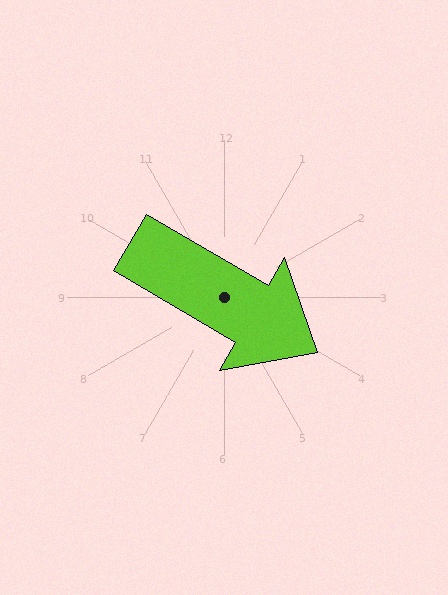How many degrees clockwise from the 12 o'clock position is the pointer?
Approximately 120 degrees.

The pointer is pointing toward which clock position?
Roughly 4 o'clock.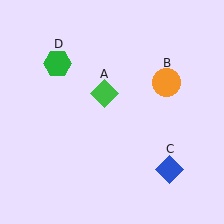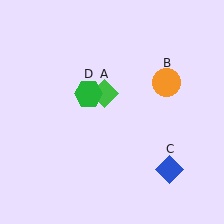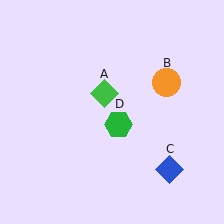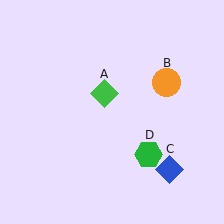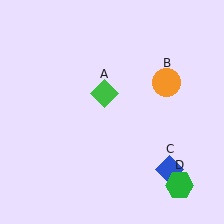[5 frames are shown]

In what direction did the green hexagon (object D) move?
The green hexagon (object D) moved down and to the right.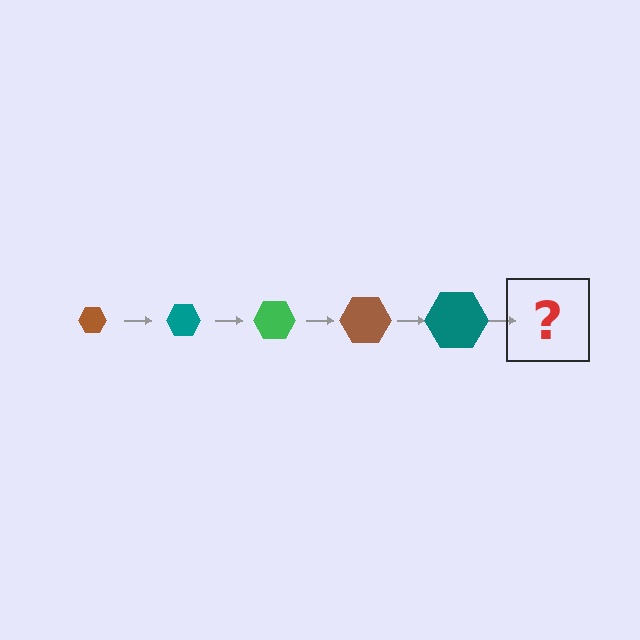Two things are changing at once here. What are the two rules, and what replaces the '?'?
The two rules are that the hexagon grows larger each step and the color cycles through brown, teal, and green. The '?' should be a green hexagon, larger than the previous one.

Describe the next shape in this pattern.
It should be a green hexagon, larger than the previous one.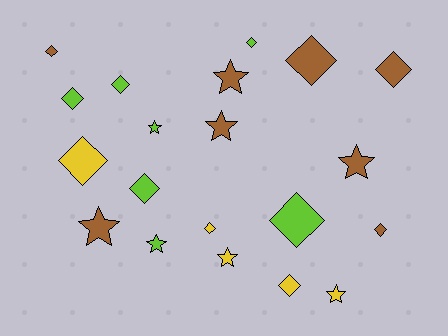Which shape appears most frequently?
Diamond, with 12 objects.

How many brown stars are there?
There are 4 brown stars.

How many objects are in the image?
There are 20 objects.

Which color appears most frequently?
Brown, with 8 objects.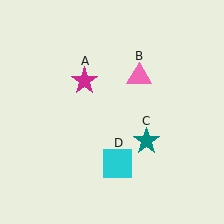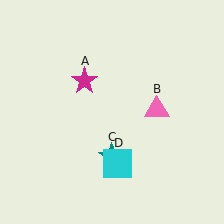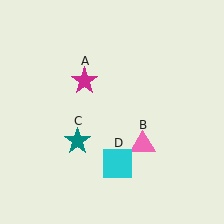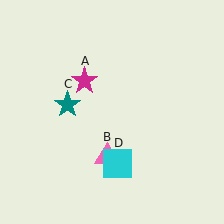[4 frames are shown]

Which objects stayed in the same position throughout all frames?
Magenta star (object A) and cyan square (object D) remained stationary.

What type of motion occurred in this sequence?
The pink triangle (object B), teal star (object C) rotated clockwise around the center of the scene.